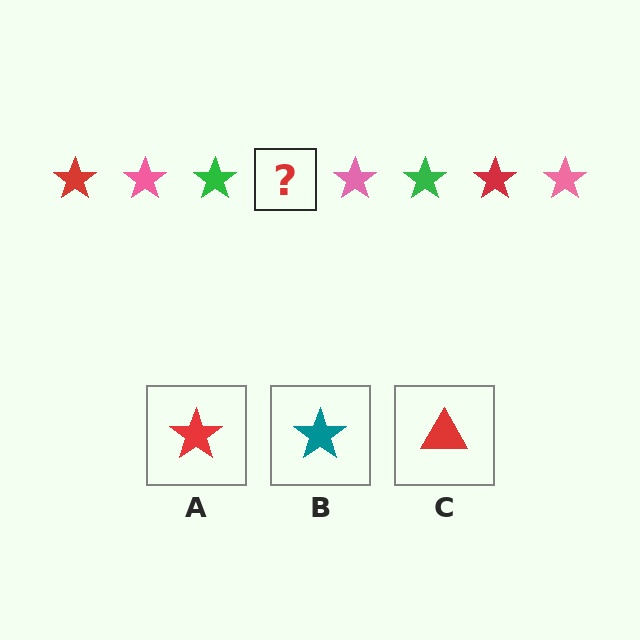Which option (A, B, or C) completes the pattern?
A.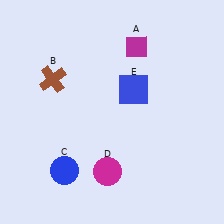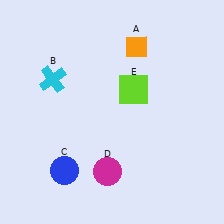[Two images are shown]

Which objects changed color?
A changed from magenta to orange. B changed from brown to cyan. E changed from blue to lime.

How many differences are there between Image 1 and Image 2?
There are 3 differences between the two images.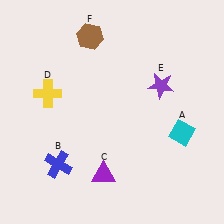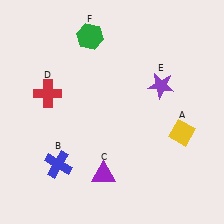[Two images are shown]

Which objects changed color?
A changed from cyan to yellow. D changed from yellow to red. F changed from brown to green.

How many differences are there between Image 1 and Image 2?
There are 3 differences between the two images.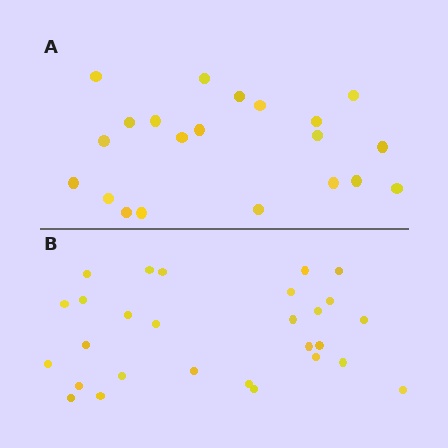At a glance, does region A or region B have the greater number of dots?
Region B (the bottom region) has more dots.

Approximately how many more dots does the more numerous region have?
Region B has roughly 8 or so more dots than region A.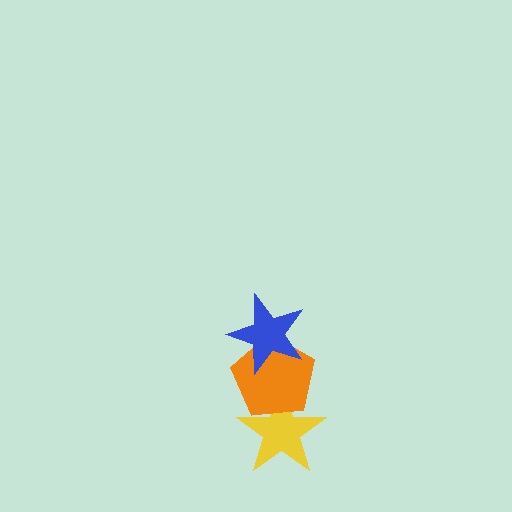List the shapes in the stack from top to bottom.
From top to bottom: the blue star, the orange pentagon, the yellow star.